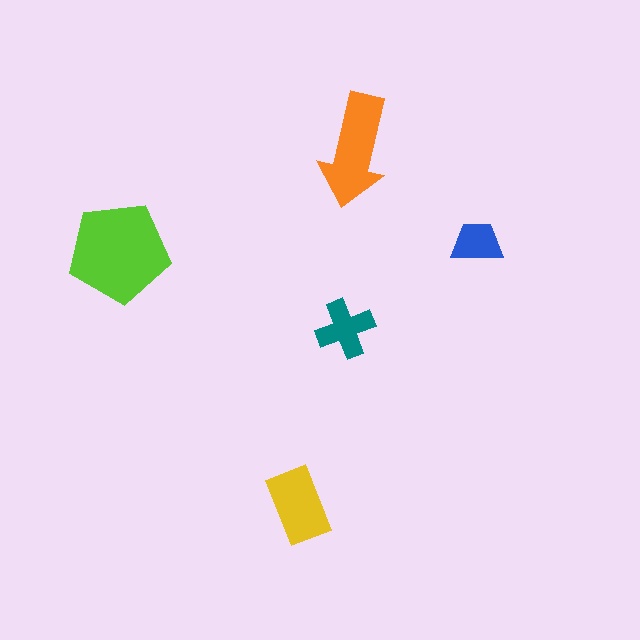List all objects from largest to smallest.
The lime pentagon, the orange arrow, the yellow rectangle, the teal cross, the blue trapezoid.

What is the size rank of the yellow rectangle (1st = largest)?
3rd.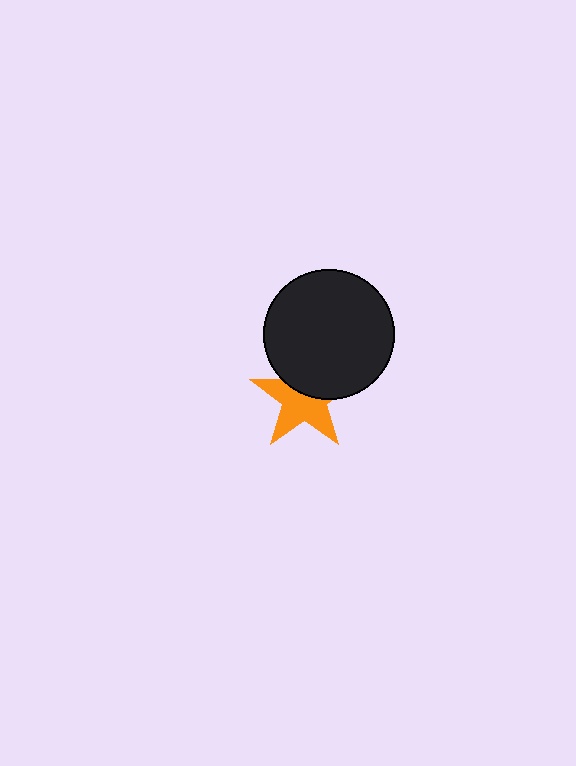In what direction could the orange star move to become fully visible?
The orange star could move down. That would shift it out from behind the black circle entirely.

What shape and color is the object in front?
The object in front is a black circle.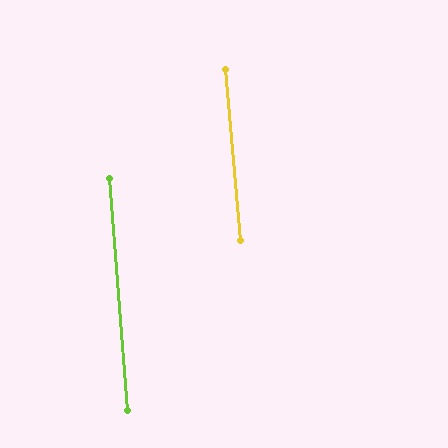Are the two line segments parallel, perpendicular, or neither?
Parallel — their directions differ by only 0.2°.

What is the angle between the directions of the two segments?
Approximately 0 degrees.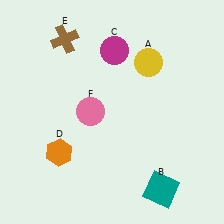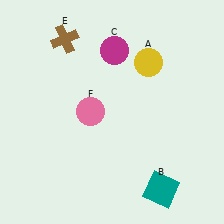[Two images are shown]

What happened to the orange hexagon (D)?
The orange hexagon (D) was removed in Image 2. It was in the bottom-left area of Image 1.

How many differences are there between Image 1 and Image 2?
There is 1 difference between the two images.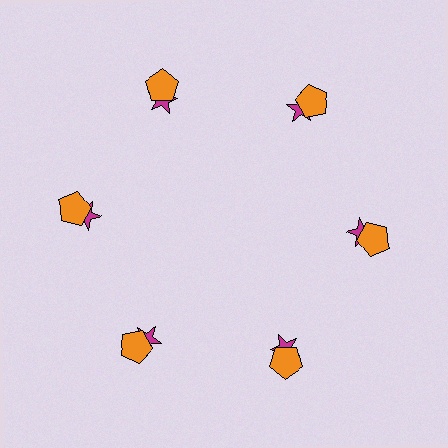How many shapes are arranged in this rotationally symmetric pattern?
There are 12 shapes, arranged in 6 groups of 2.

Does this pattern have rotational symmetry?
Yes, this pattern has 6-fold rotational symmetry. It looks the same after rotating 60 degrees around the center.